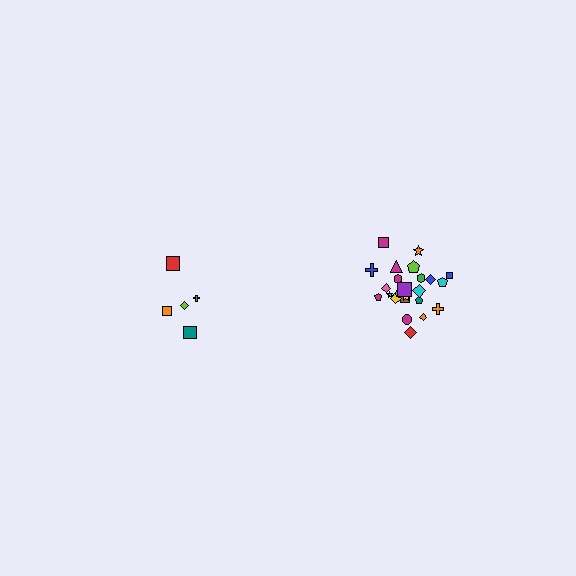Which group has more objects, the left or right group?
The right group.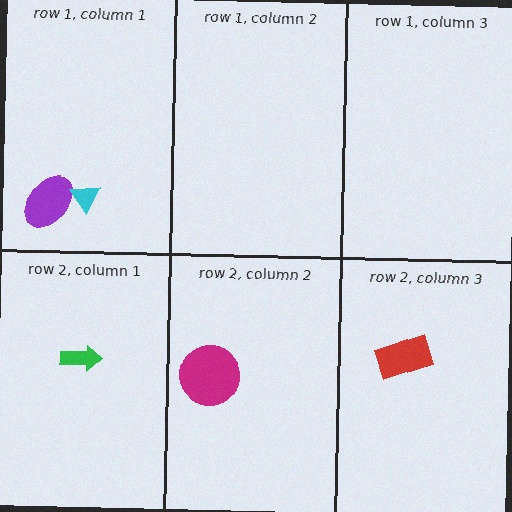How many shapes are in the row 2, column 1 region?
1.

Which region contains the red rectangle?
The row 2, column 3 region.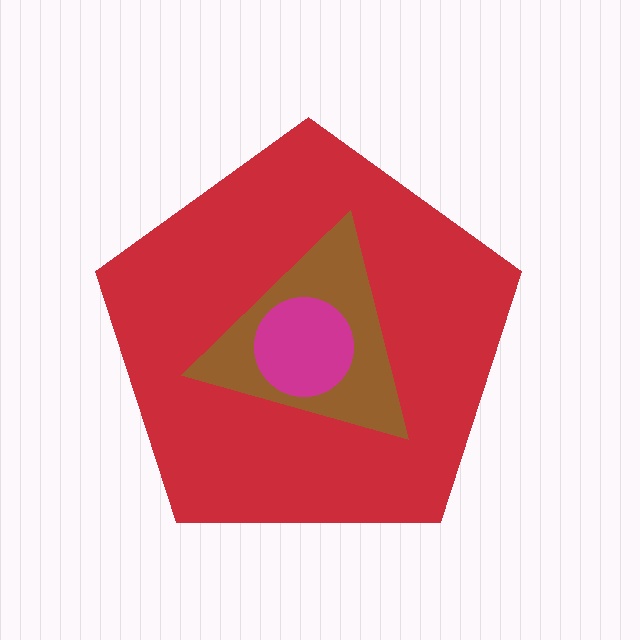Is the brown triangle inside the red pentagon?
Yes.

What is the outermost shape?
The red pentagon.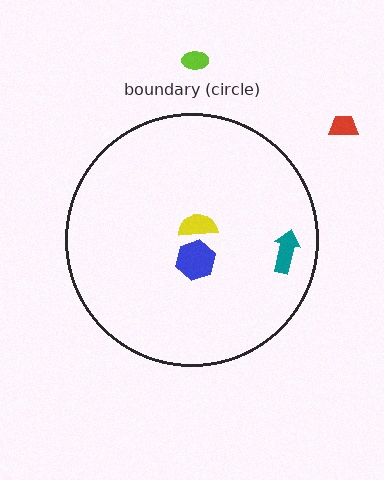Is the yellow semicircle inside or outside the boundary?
Inside.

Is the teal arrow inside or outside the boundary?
Inside.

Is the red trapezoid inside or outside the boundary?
Outside.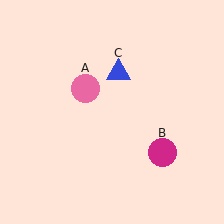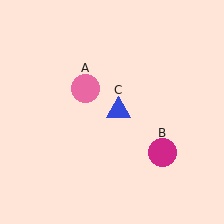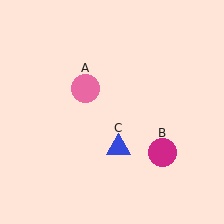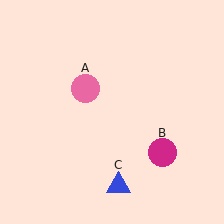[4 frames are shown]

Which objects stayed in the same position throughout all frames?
Pink circle (object A) and magenta circle (object B) remained stationary.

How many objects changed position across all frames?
1 object changed position: blue triangle (object C).